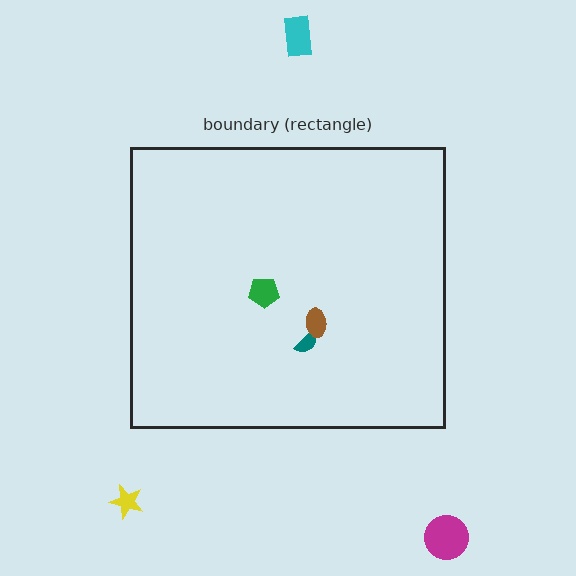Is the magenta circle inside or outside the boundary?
Outside.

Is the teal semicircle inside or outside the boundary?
Inside.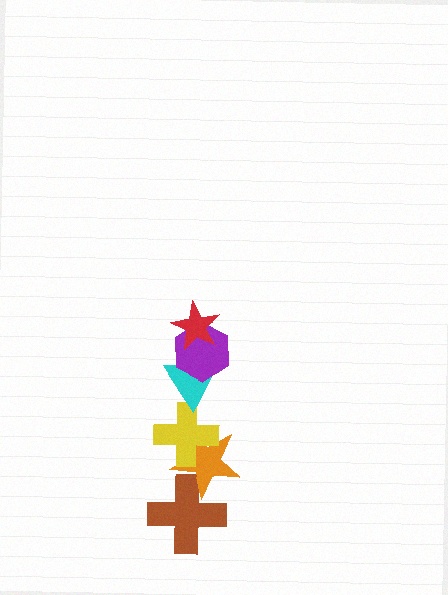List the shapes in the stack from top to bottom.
From top to bottom: the red star, the purple hexagon, the cyan triangle, the yellow cross, the orange star, the brown cross.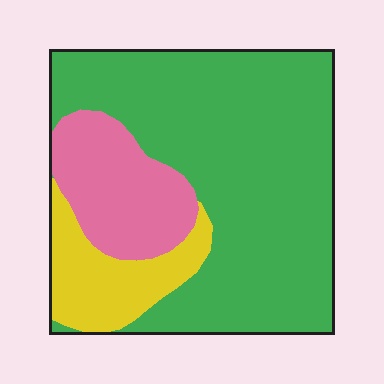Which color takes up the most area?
Green, at roughly 65%.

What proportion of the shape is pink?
Pink covers roughly 20% of the shape.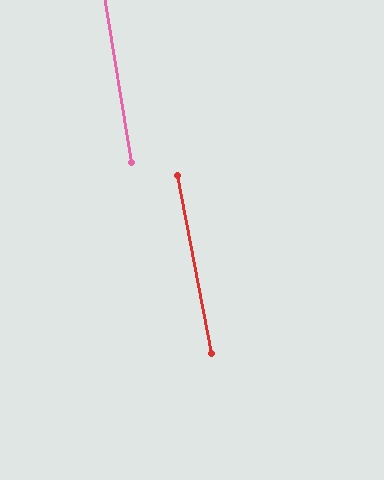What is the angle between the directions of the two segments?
Approximately 2 degrees.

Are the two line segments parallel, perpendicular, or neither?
Parallel — their directions differ by only 1.6°.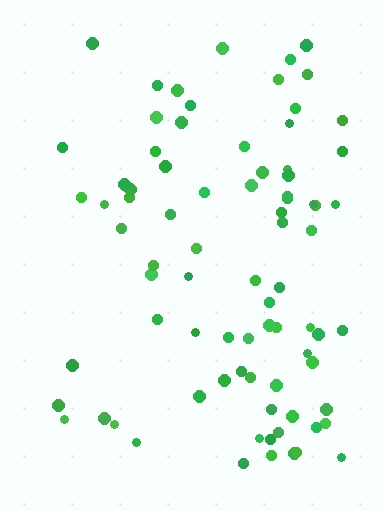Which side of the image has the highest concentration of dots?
The right.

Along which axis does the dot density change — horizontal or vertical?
Horizontal.